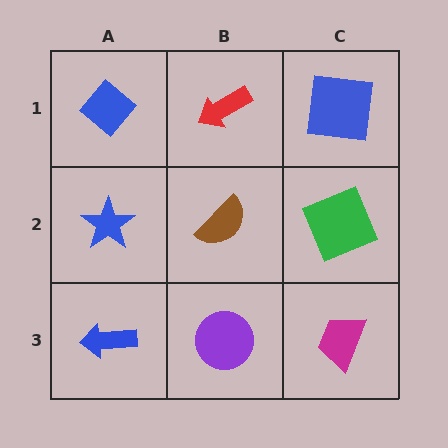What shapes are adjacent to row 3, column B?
A brown semicircle (row 2, column B), a blue arrow (row 3, column A), a magenta trapezoid (row 3, column C).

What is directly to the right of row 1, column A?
A red arrow.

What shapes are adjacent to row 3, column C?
A green square (row 2, column C), a purple circle (row 3, column B).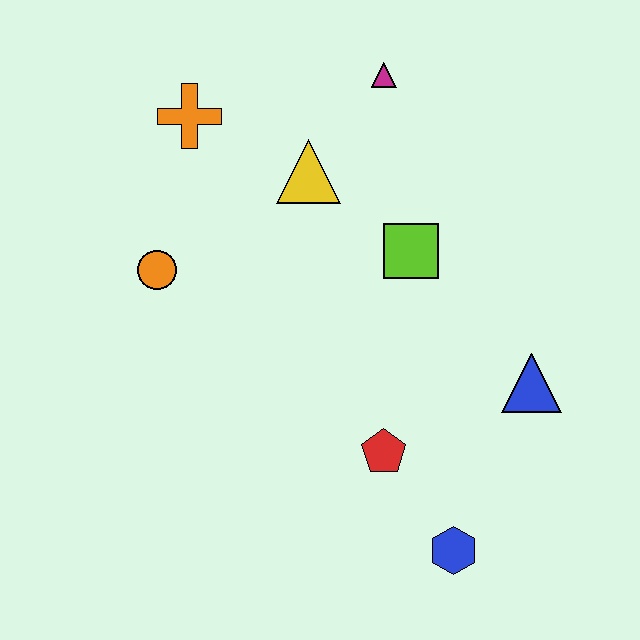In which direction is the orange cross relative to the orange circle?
The orange cross is above the orange circle.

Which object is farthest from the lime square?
The blue hexagon is farthest from the lime square.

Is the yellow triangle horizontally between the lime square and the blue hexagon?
No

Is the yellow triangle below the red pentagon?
No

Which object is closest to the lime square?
The yellow triangle is closest to the lime square.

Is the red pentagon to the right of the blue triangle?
No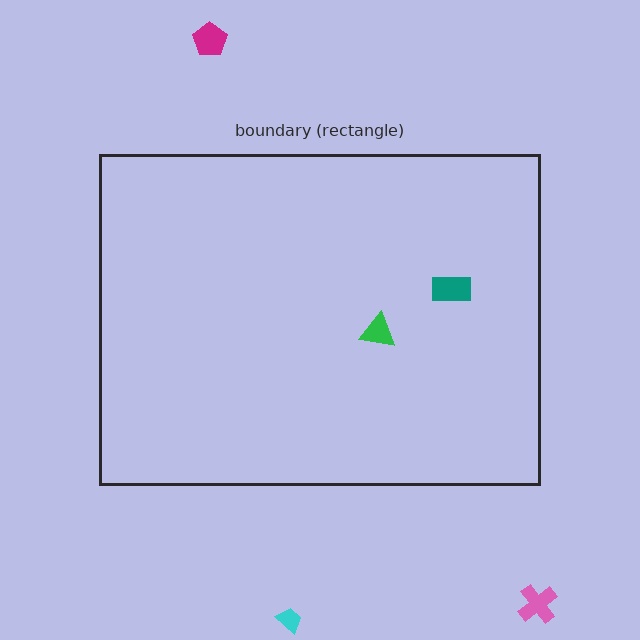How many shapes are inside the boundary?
2 inside, 3 outside.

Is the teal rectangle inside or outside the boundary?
Inside.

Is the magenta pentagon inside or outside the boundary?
Outside.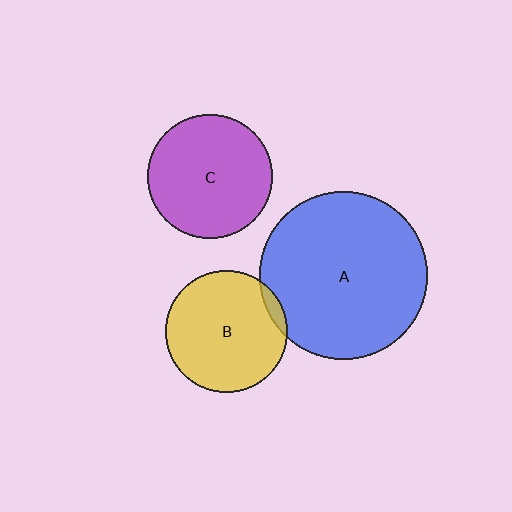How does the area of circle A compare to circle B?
Approximately 1.9 times.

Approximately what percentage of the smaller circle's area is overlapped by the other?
Approximately 5%.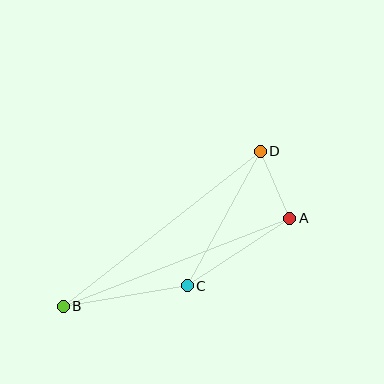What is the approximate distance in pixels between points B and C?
The distance between B and C is approximately 126 pixels.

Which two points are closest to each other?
Points A and D are closest to each other.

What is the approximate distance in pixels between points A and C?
The distance between A and C is approximately 123 pixels.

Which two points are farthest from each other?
Points B and D are farthest from each other.